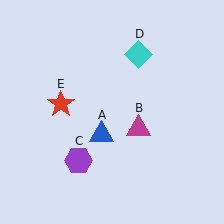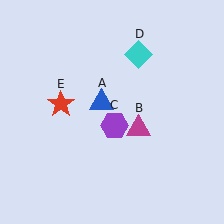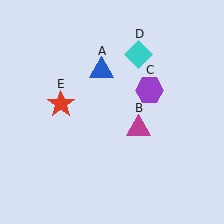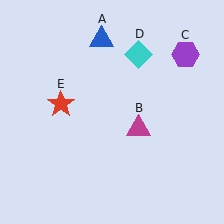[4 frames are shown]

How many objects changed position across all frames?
2 objects changed position: blue triangle (object A), purple hexagon (object C).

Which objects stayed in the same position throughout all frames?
Magenta triangle (object B) and cyan diamond (object D) and red star (object E) remained stationary.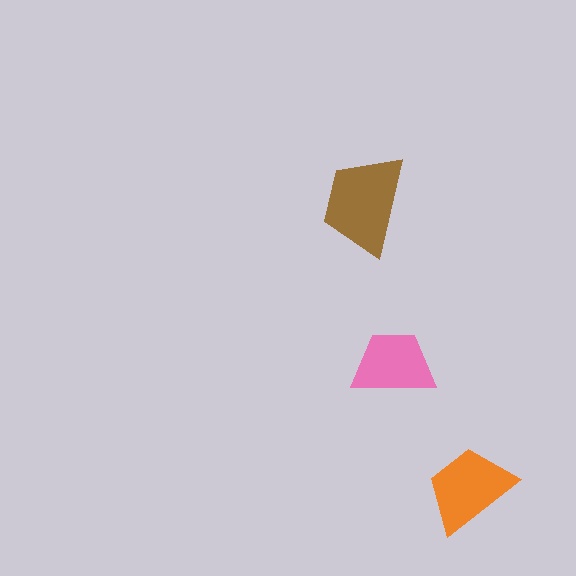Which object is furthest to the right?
The orange trapezoid is rightmost.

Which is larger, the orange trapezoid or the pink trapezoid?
The orange one.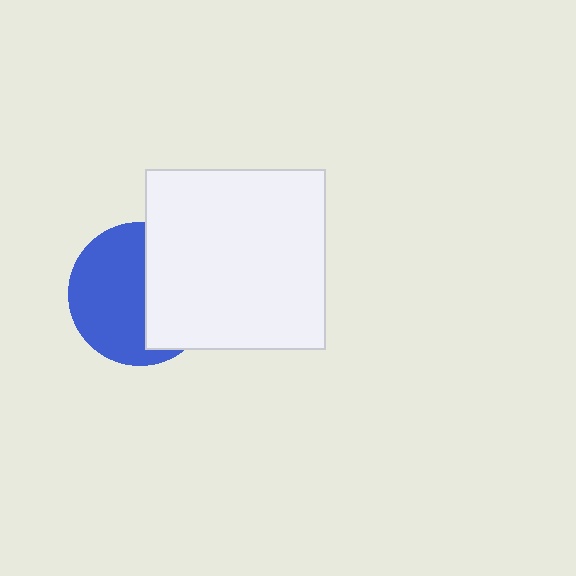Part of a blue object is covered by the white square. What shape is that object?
It is a circle.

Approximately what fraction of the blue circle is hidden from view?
Roughly 42% of the blue circle is hidden behind the white square.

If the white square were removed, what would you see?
You would see the complete blue circle.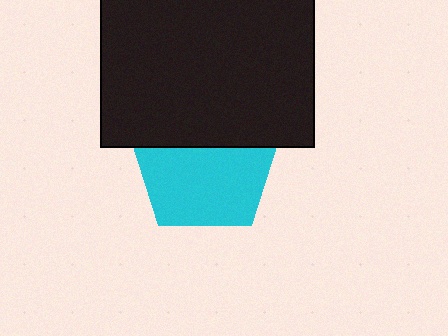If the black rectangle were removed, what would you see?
You would see the complete cyan pentagon.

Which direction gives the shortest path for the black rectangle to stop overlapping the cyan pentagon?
Moving up gives the shortest separation.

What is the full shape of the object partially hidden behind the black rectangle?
The partially hidden object is a cyan pentagon.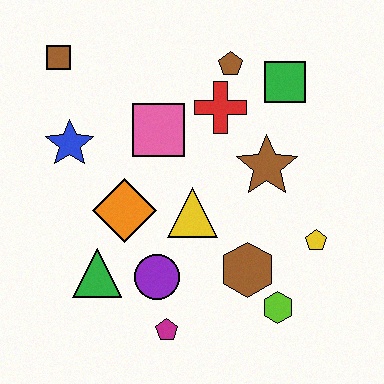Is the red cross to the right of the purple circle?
Yes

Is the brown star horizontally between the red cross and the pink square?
No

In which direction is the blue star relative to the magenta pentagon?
The blue star is above the magenta pentagon.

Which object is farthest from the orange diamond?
The green square is farthest from the orange diamond.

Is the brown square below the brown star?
No